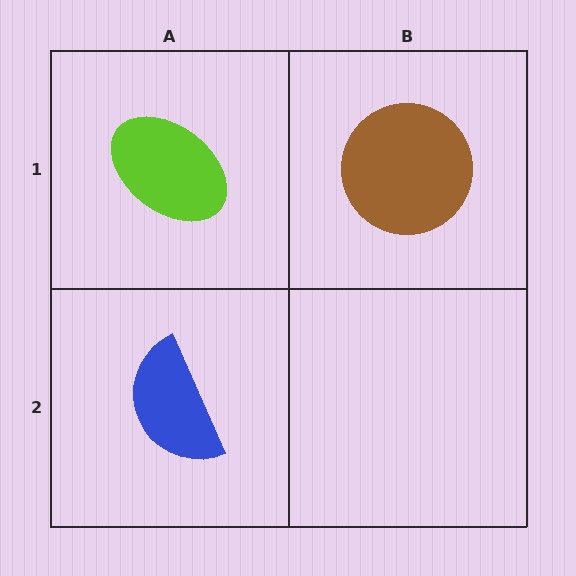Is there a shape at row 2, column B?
No, that cell is empty.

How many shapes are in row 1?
2 shapes.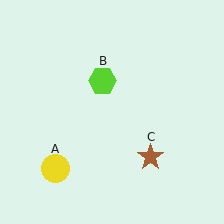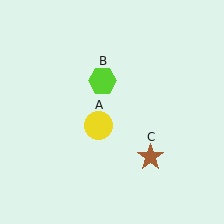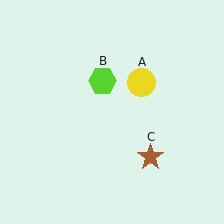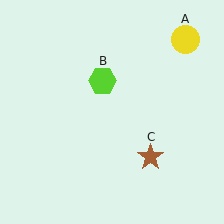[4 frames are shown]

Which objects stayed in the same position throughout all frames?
Lime hexagon (object B) and brown star (object C) remained stationary.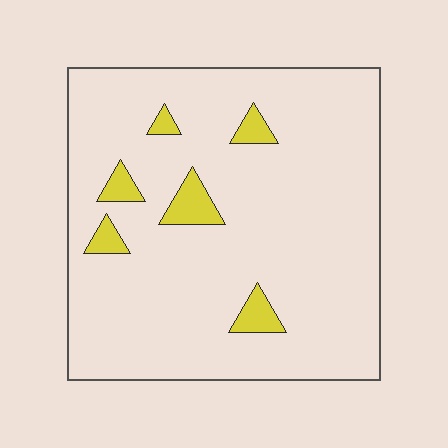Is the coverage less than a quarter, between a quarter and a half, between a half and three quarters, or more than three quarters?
Less than a quarter.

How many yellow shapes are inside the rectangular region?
6.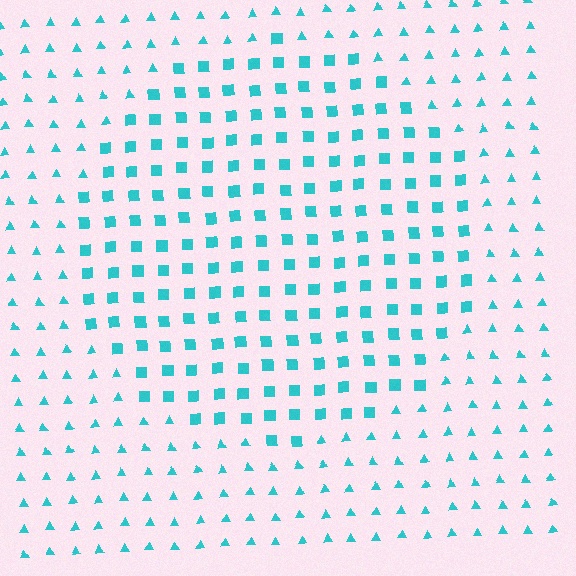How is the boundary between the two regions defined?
The boundary is defined by a change in element shape: squares inside vs. triangles outside. All elements share the same color and spacing.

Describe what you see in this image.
The image is filled with small cyan elements arranged in a uniform grid. A circle-shaped region contains squares, while the surrounding area contains triangles. The boundary is defined purely by the change in element shape.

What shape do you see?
I see a circle.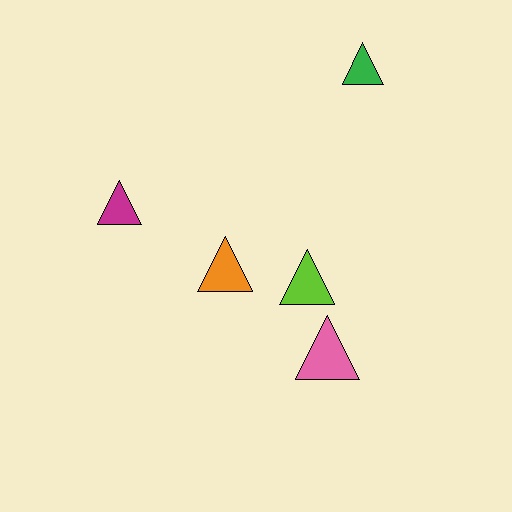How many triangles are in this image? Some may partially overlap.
There are 5 triangles.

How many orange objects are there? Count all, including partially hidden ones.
There is 1 orange object.